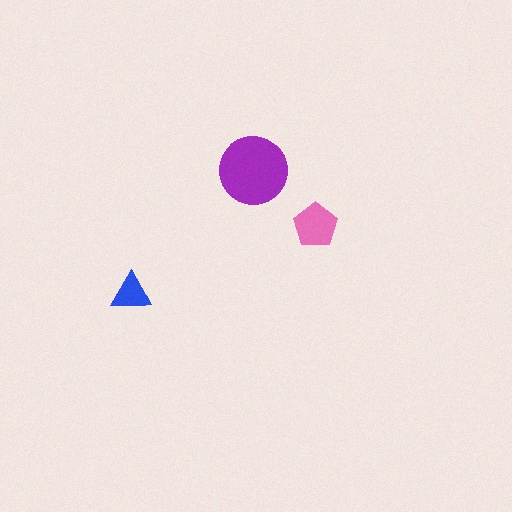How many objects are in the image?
There are 3 objects in the image.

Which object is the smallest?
The blue triangle.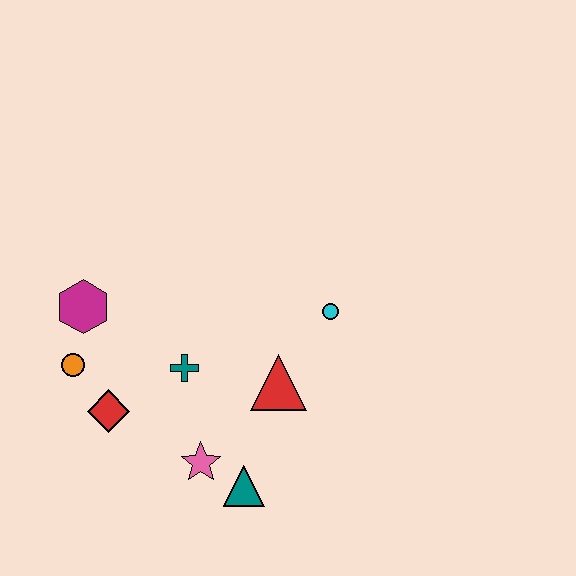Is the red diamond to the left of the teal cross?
Yes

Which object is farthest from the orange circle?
The cyan circle is farthest from the orange circle.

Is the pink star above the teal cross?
No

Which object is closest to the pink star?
The teal triangle is closest to the pink star.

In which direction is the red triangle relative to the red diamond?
The red triangle is to the right of the red diamond.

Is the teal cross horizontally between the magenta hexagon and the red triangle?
Yes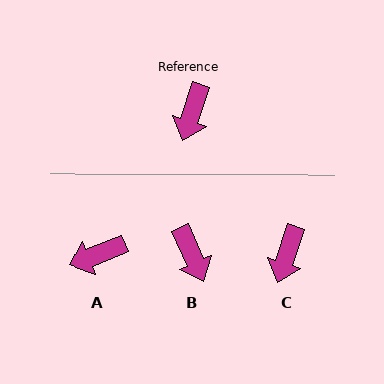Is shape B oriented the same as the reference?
No, it is off by about 42 degrees.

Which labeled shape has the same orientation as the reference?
C.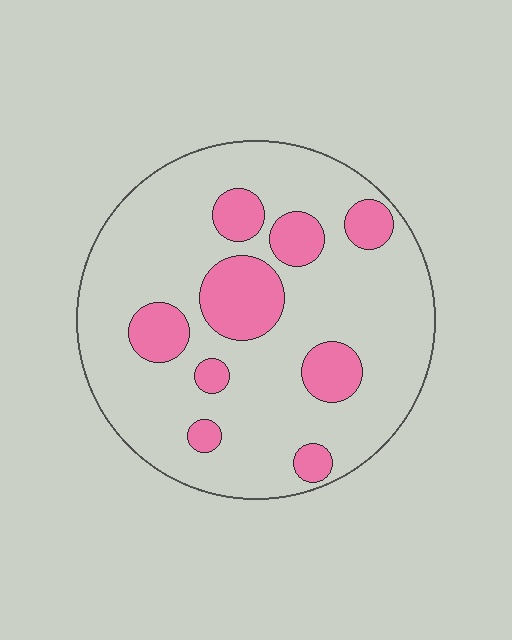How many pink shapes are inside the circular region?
9.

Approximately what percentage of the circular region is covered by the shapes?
Approximately 20%.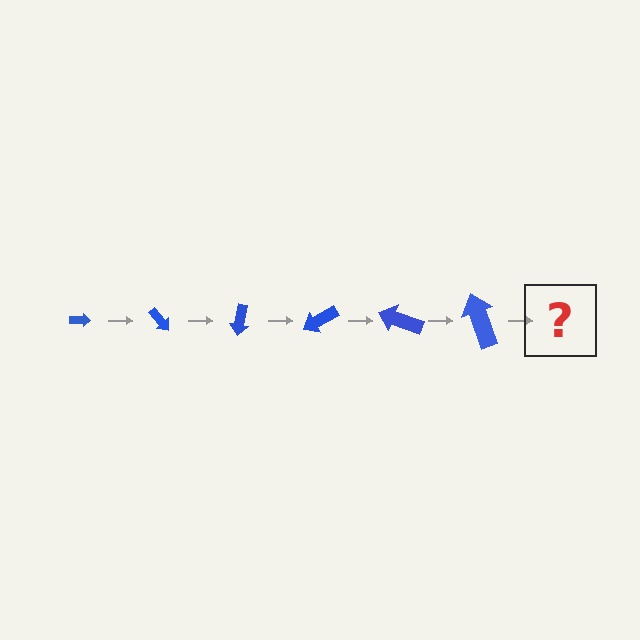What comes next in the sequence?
The next element should be an arrow, larger than the previous one and rotated 300 degrees from the start.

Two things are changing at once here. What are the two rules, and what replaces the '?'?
The two rules are that the arrow grows larger each step and it rotates 50 degrees each step. The '?' should be an arrow, larger than the previous one and rotated 300 degrees from the start.